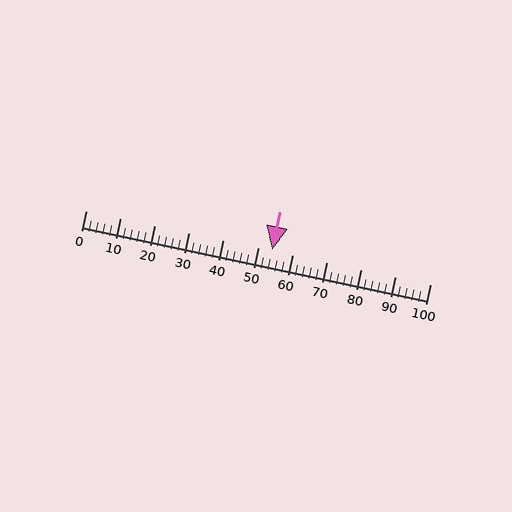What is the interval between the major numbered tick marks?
The major tick marks are spaced 10 units apart.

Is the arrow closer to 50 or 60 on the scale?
The arrow is closer to 50.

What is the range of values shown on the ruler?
The ruler shows values from 0 to 100.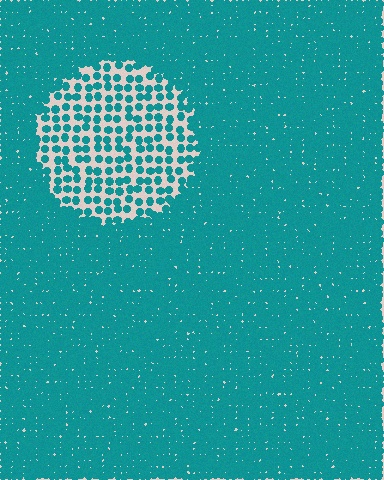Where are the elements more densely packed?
The elements are more densely packed outside the circle boundary.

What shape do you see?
I see a circle.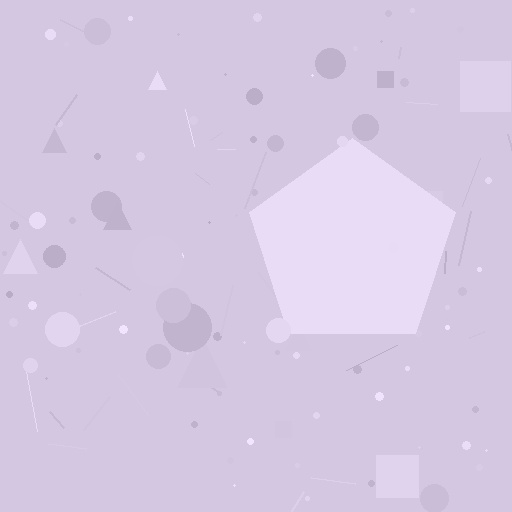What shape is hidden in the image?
A pentagon is hidden in the image.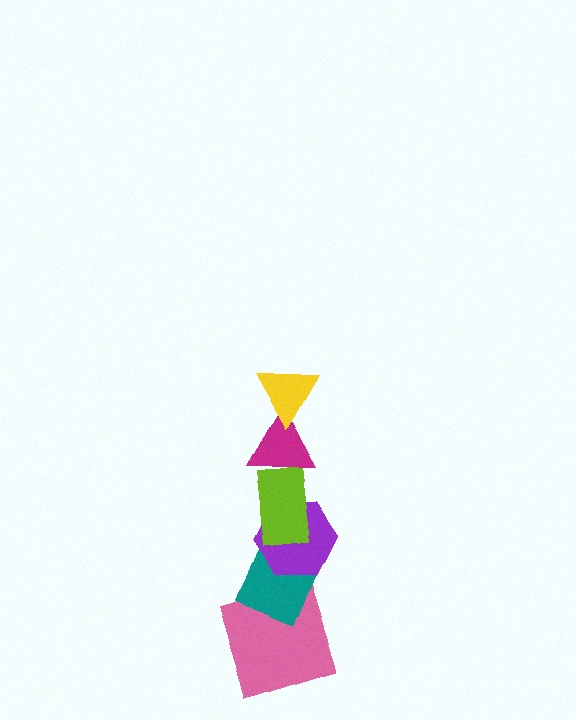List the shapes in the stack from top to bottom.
From top to bottom: the yellow triangle, the magenta triangle, the lime rectangle, the purple hexagon, the teal diamond, the pink square.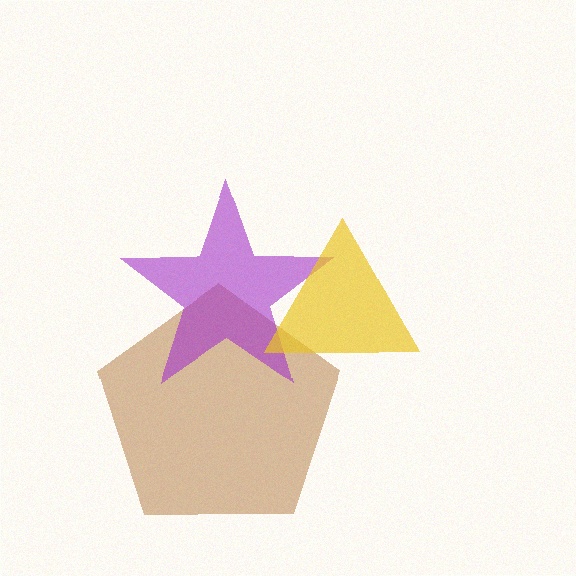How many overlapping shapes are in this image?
There are 3 overlapping shapes in the image.